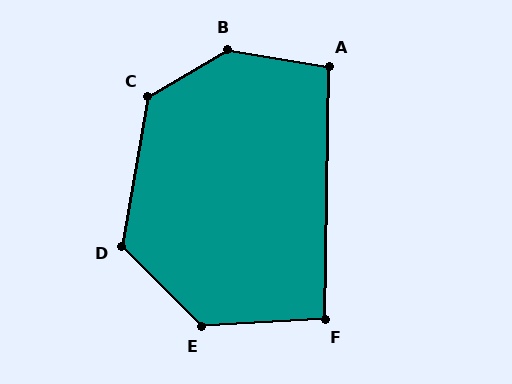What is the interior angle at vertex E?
Approximately 132 degrees (obtuse).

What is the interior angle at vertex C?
Approximately 130 degrees (obtuse).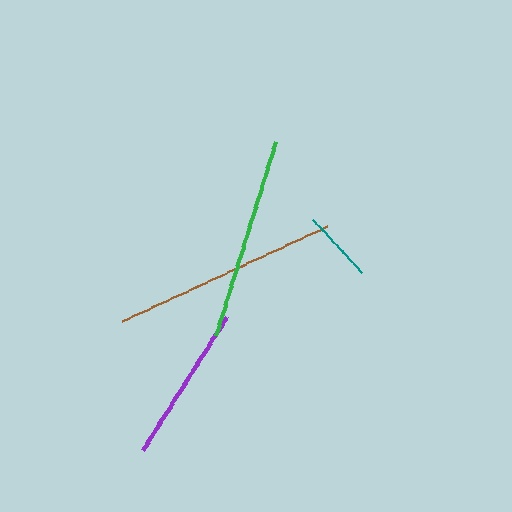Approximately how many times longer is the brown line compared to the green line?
The brown line is approximately 1.1 times the length of the green line.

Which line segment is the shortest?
The teal line is the shortest at approximately 71 pixels.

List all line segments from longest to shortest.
From longest to shortest: brown, green, purple, teal.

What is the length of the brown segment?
The brown segment is approximately 225 pixels long.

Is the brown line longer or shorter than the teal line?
The brown line is longer than the teal line.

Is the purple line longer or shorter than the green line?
The green line is longer than the purple line.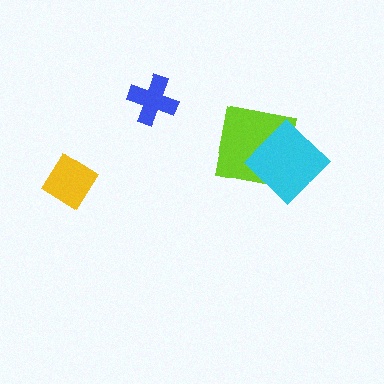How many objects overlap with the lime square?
1 object overlaps with the lime square.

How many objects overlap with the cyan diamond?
1 object overlaps with the cyan diamond.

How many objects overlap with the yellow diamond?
0 objects overlap with the yellow diamond.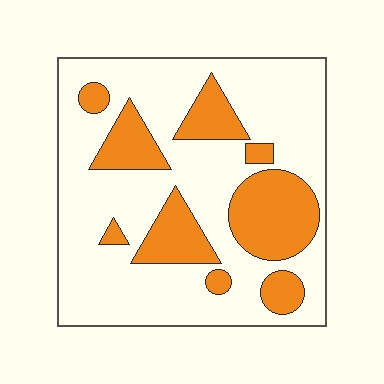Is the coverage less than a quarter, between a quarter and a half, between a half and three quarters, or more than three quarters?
Between a quarter and a half.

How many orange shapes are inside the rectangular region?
9.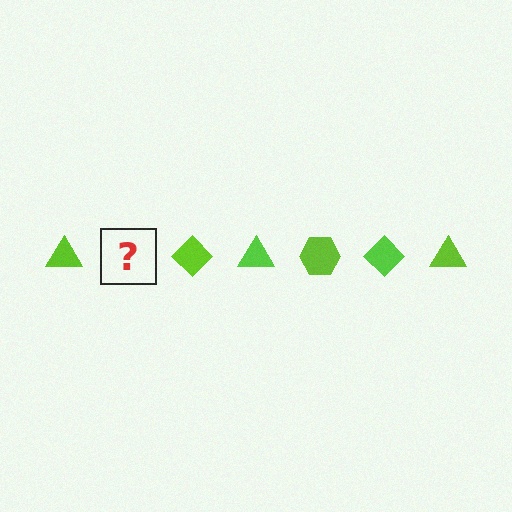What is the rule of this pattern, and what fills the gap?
The rule is that the pattern cycles through triangle, hexagon, diamond shapes in lime. The gap should be filled with a lime hexagon.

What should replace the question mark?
The question mark should be replaced with a lime hexagon.